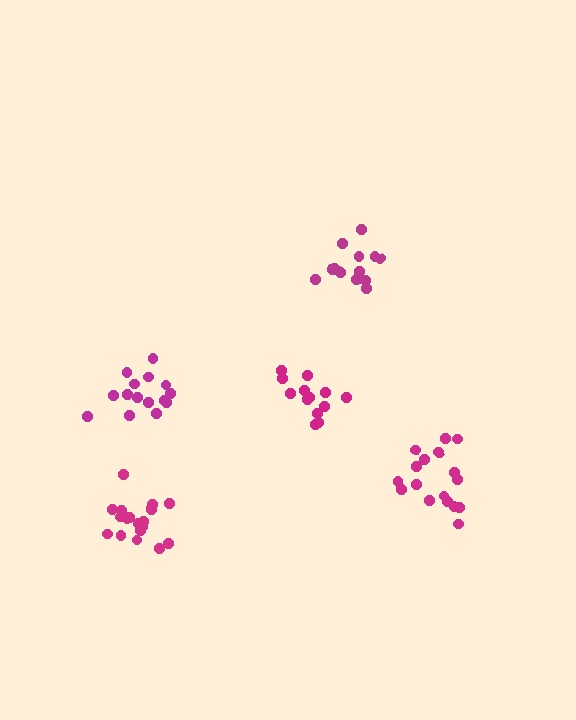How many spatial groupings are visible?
There are 5 spatial groupings.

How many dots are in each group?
Group 1: 13 dots, Group 2: 19 dots, Group 3: 17 dots, Group 4: 14 dots, Group 5: 15 dots (78 total).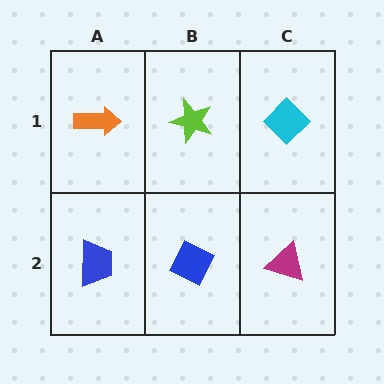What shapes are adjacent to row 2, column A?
An orange arrow (row 1, column A), a blue diamond (row 2, column B).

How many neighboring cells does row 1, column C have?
2.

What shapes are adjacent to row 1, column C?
A magenta triangle (row 2, column C), a lime star (row 1, column B).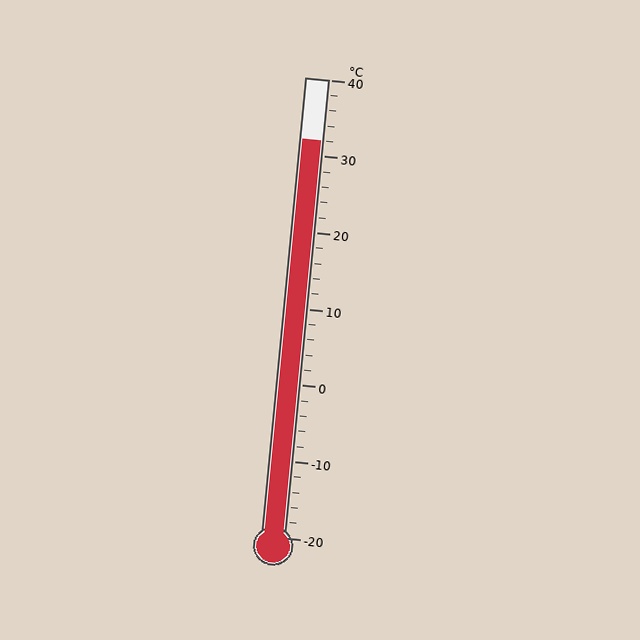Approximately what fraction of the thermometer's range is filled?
The thermometer is filled to approximately 85% of its range.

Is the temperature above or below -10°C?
The temperature is above -10°C.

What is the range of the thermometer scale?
The thermometer scale ranges from -20°C to 40°C.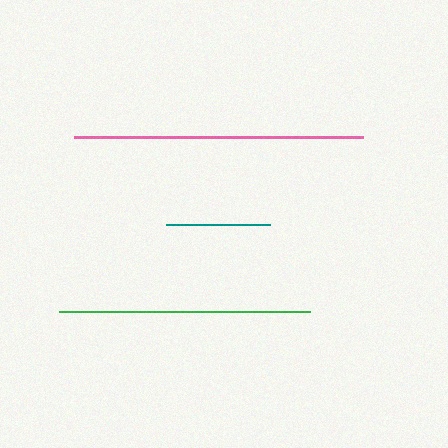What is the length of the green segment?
The green segment is approximately 251 pixels long.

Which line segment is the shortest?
The teal line is the shortest at approximately 104 pixels.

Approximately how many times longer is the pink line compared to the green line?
The pink line is approximately 1.2 times the length of the green line.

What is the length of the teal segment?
The teal segment is approximately 104 pixels long.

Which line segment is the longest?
The pink line is the longest at approximately 289 pixels.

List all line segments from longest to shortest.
From longest to shortest: pink, green, teal.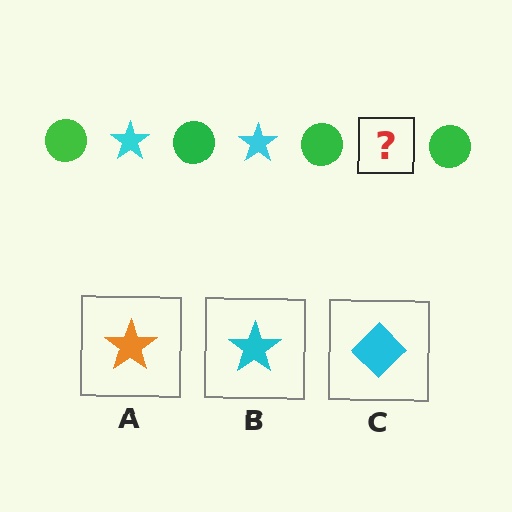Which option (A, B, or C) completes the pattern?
B.